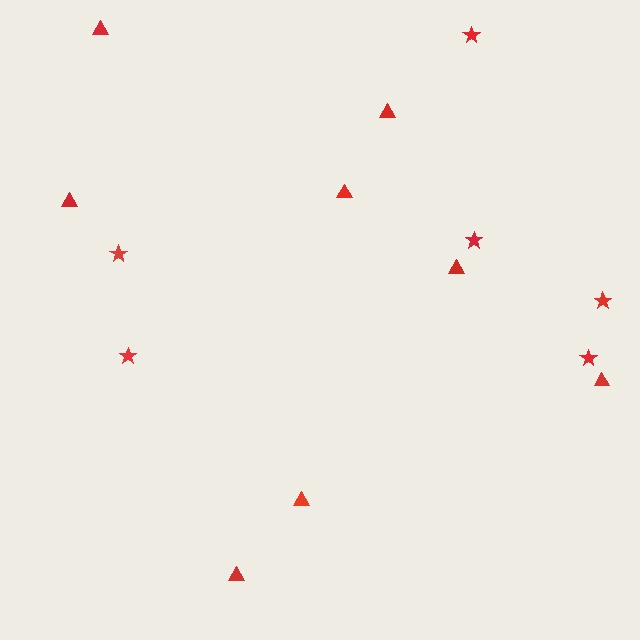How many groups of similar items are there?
There are 2 groups: one group of stars (6) and one group of triangles (8).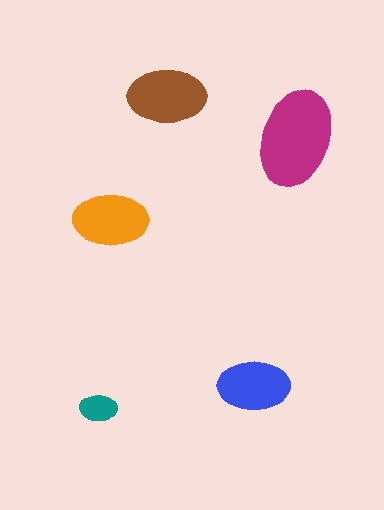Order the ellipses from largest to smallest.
the magenta one, the brown one, the orange one, the blue one, the teal one.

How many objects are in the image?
There are 5 objects in the image.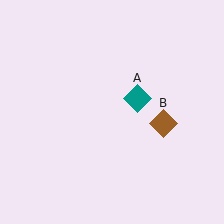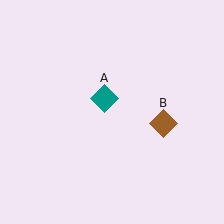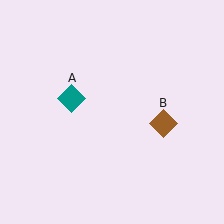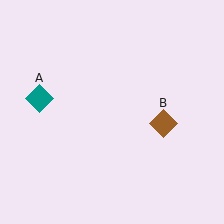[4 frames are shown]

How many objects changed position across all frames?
1 object changed position: teal diamond (object A).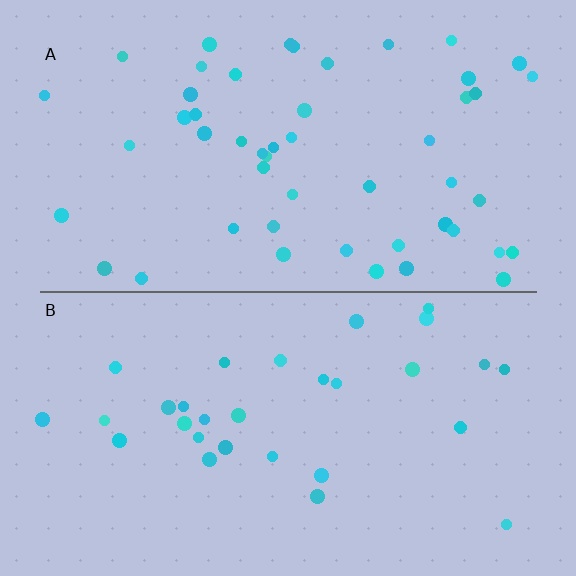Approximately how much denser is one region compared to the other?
Approximately 1.7× — region A over region B.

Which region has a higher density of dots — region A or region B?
A (the top).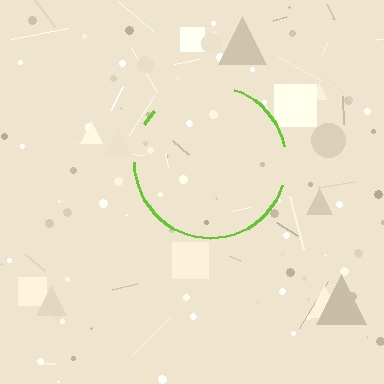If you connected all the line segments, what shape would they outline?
They would outline a circle.